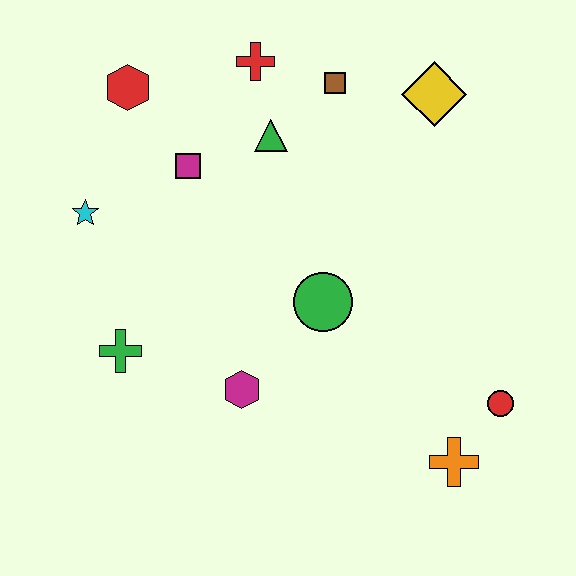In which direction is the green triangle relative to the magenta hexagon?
The green triangle is above the magenta hexagon.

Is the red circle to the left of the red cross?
No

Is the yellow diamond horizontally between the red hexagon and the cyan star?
No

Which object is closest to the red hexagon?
The magenta square is closest to the red hexagon.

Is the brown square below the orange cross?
No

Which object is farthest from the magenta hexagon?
The yellow diamond is farthest from the magenta hexagon.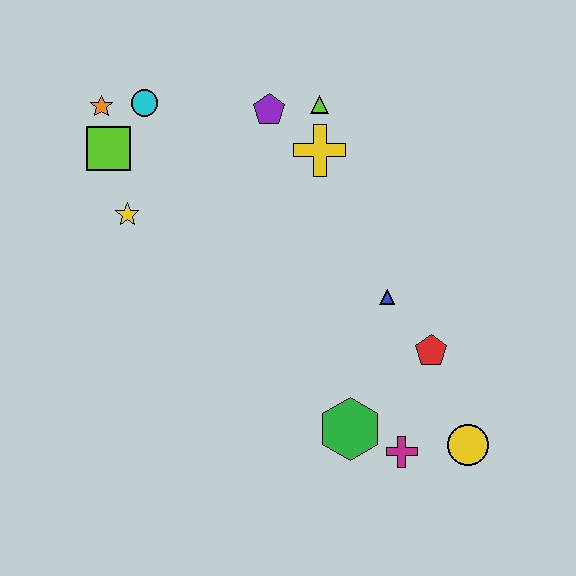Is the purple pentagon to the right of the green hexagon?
No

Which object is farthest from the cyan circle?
The yellow circle is farthest from the cyan circle.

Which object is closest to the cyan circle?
The orange star is closest to the cyan circle.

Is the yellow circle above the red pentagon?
No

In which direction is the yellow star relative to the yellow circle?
The yellow star is to the left of the yellow circle.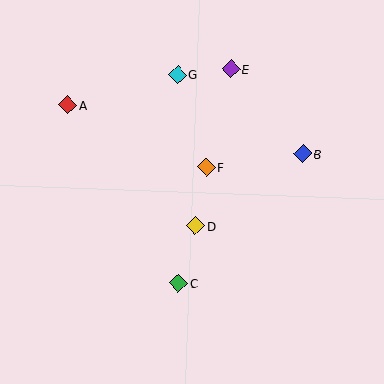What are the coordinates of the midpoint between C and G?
The midpoint between C and G is at (178, 179).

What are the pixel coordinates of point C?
Point C is at (178, 283).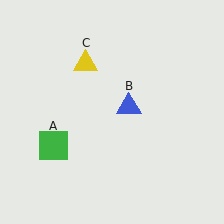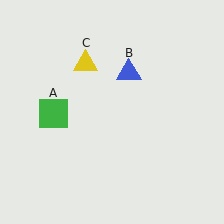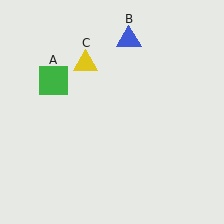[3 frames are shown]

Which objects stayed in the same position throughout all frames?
Yellow triangle (object C) remained stationary.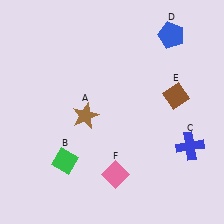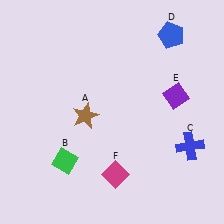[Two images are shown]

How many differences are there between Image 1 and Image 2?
There are 2 differences between the two images.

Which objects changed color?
E changed from brown to purple. F changed from pink to magenta.